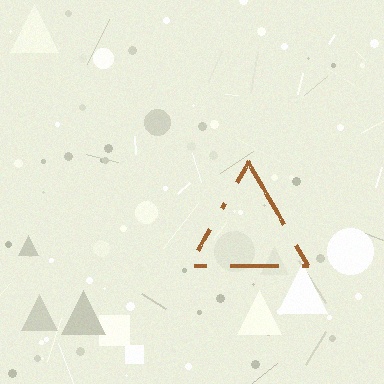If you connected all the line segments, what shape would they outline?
They would outline a triangle.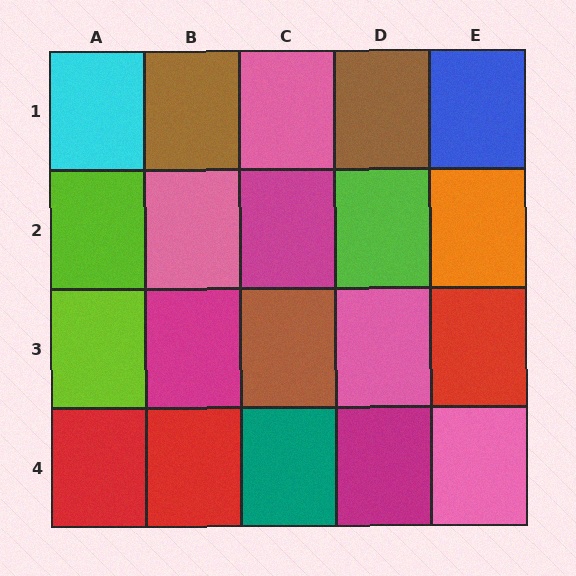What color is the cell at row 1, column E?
Blue.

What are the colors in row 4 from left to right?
Red, red, teal, magenta, pink.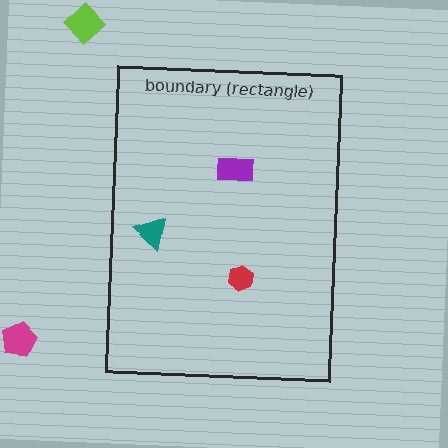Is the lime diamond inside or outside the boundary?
Outside.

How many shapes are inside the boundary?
3 inside, 2 outside.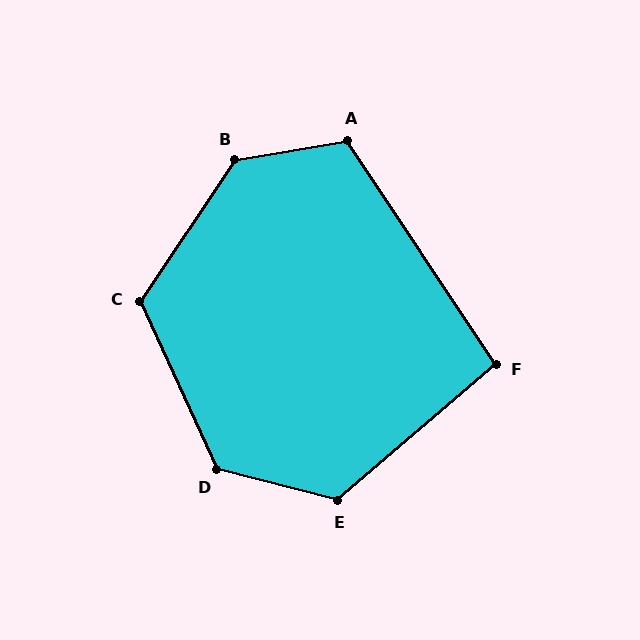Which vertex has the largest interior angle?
B, at approximately 134 degrees.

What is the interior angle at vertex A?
Approximately 114 degrees (obtuse).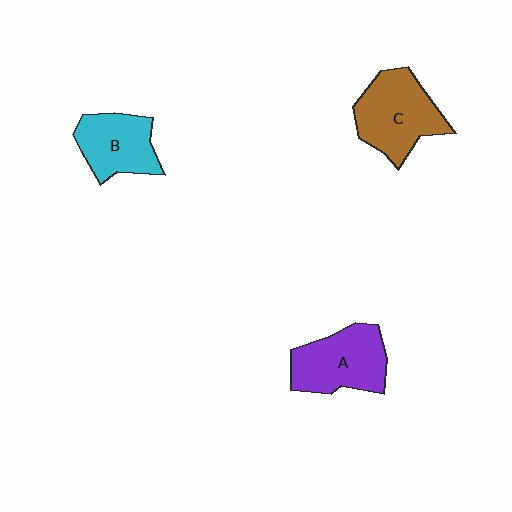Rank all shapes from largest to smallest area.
From largest to smallest: C (brown), A (purple), B (cyan).